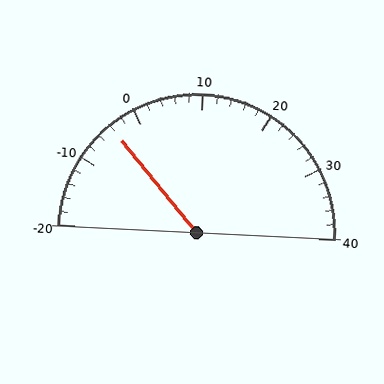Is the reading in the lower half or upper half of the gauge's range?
The reading is in the lower half of the range (-20 to 40).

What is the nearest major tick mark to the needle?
The nearest major tick mark is 0.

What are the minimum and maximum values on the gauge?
The gauge ranges from -20 to 40.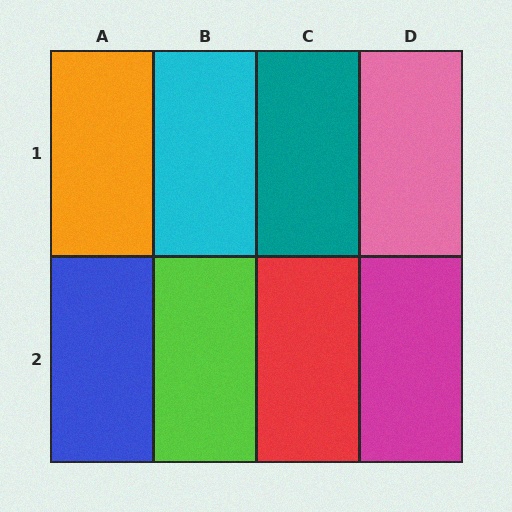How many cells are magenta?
1 cell is magenta.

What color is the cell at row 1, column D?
Pink.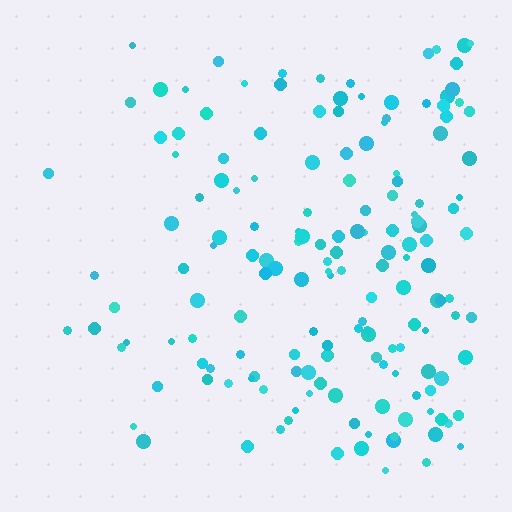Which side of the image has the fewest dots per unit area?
The left.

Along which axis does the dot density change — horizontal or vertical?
Horizontal.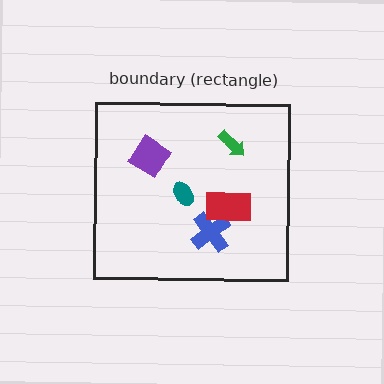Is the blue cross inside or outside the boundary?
Inside.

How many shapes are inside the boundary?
5 inside, 0 outside.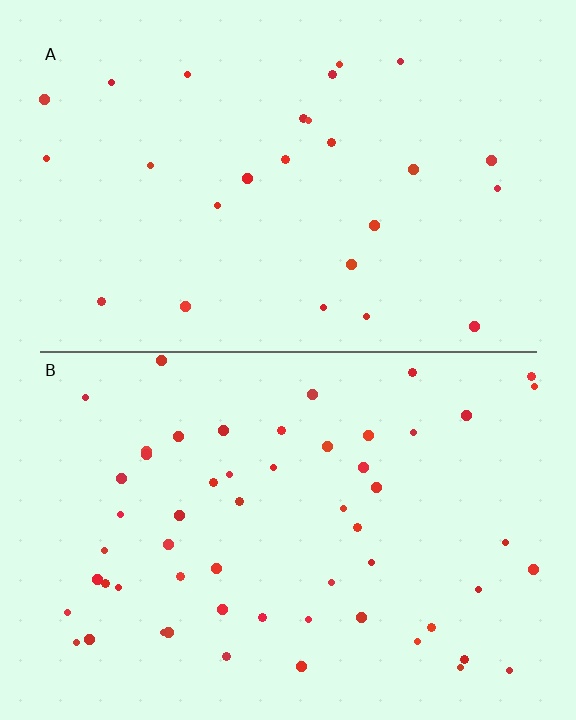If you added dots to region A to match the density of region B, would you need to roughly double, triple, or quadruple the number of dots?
Approximately double.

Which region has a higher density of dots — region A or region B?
B (the bottom).